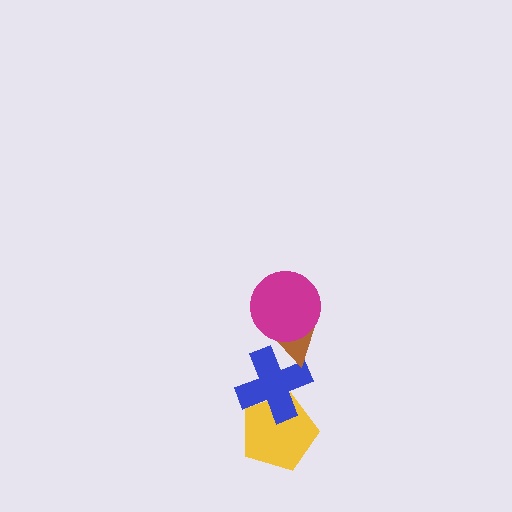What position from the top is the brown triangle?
The brown triangle is 2nd from the top.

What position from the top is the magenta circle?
The magenta circle is 1st from the top.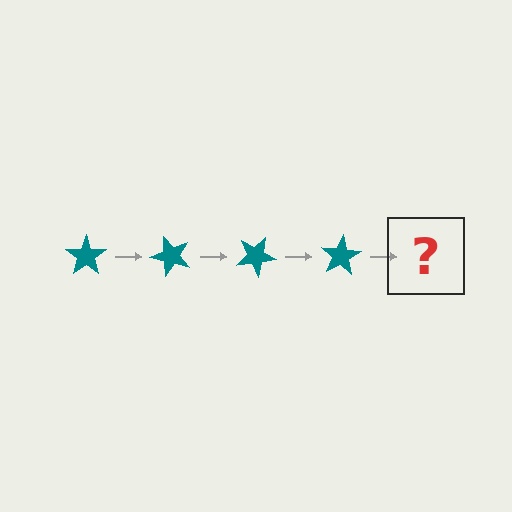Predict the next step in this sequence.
The next step is a teal star rotated 200 degrees.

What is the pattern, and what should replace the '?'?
The pattern is that the star rotates 50 degrees each step. The '?' should be a teal star rotated 200 degrees.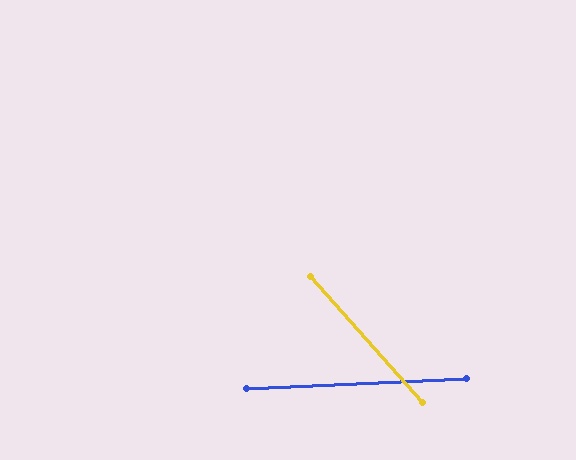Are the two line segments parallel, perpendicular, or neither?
Neither parallel nor perpendicular — they differ by about 51°.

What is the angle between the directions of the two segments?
Approximately 51 degrees.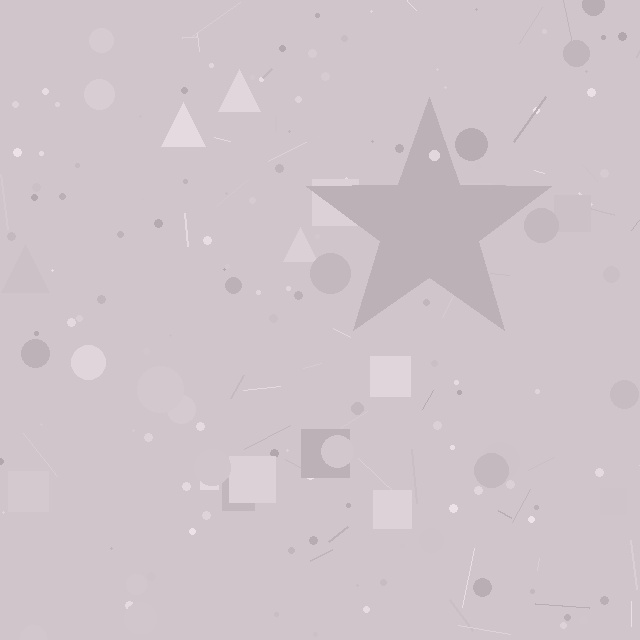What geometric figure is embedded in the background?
A star is embedded in the background.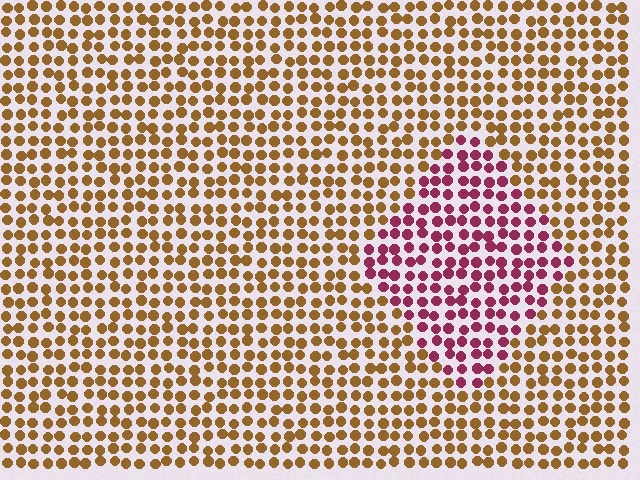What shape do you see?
I see a diamond.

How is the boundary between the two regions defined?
The boundary is defined purely by a slight shift in hue (about 61 degrees). Spacing, size, and orientation are identical on both sides.